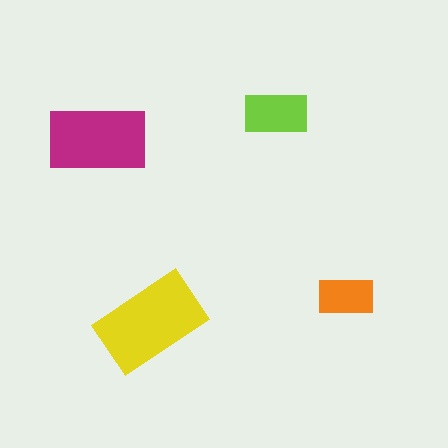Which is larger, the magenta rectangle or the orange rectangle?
The magenta one.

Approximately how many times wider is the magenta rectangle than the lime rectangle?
About 1.5 times wider.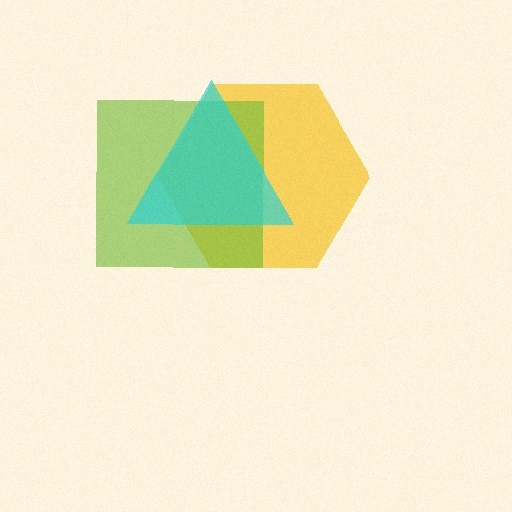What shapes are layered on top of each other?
The layered shapes are: a yellow hexagon, a lime square, a cyan triangle.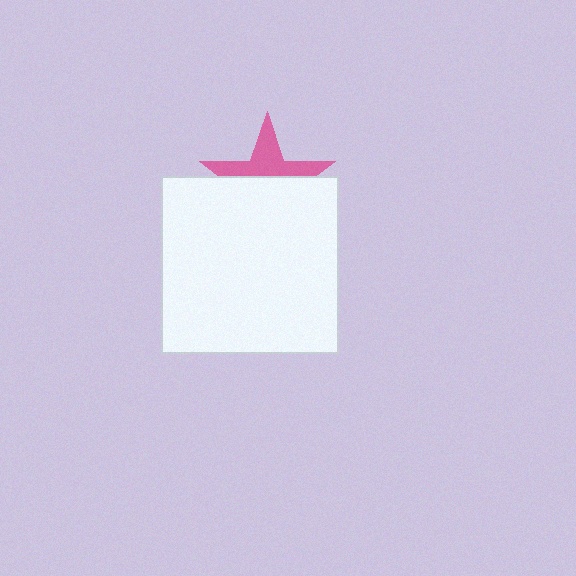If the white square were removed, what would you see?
You would see the complete pink star.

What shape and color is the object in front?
The object in front is a white square.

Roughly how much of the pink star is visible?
A small part of it is visible (roughly 42%).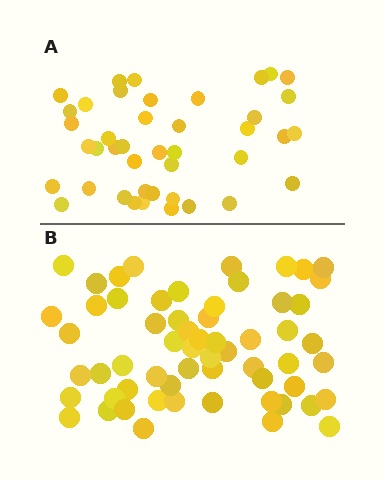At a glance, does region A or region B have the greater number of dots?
Region B (the bottom region) has more dots.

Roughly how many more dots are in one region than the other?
Region B has approximately 20 more dots than region A.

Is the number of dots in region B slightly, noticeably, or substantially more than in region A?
Region B has noticeably more, but not dramatically so. The ratio is roughly 1.4 to 1.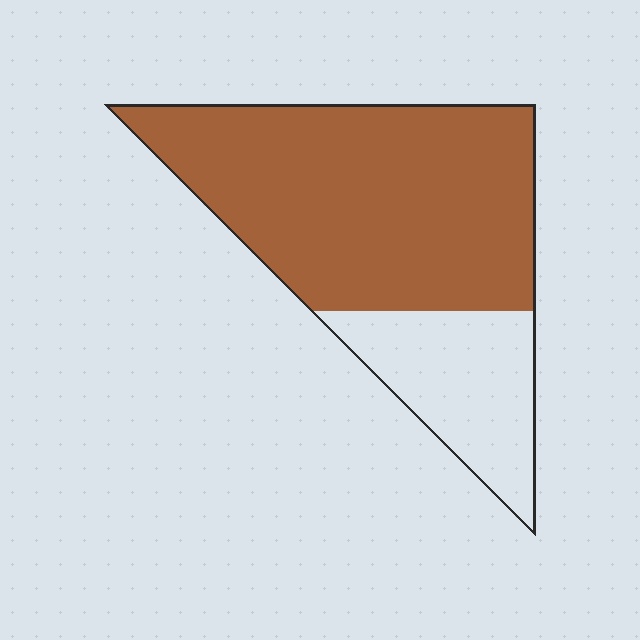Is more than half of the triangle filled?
Yes.